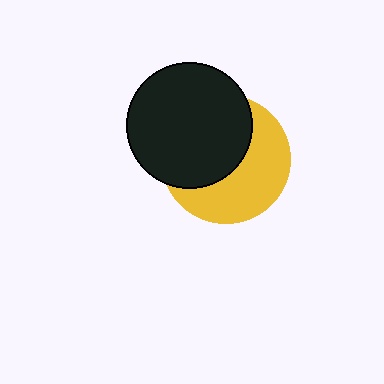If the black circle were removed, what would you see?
You would see the complete yellow circle.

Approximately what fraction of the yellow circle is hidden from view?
Roughly 51% of the yellow circle is hidden behind the black circle.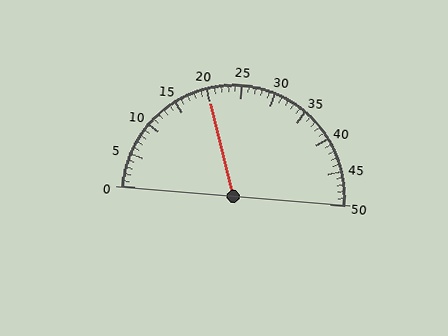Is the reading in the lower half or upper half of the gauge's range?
The reading is in the lower half of the range (0 to 50).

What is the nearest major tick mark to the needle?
The nearest major tick mark is 20.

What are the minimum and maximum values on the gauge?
The gauge ranges from 0 to 50.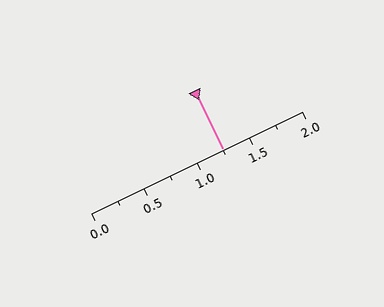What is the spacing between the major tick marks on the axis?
The major ticks are spaced 0.5 apart.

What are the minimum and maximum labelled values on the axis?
The axis runs from 0.0 to 2.0.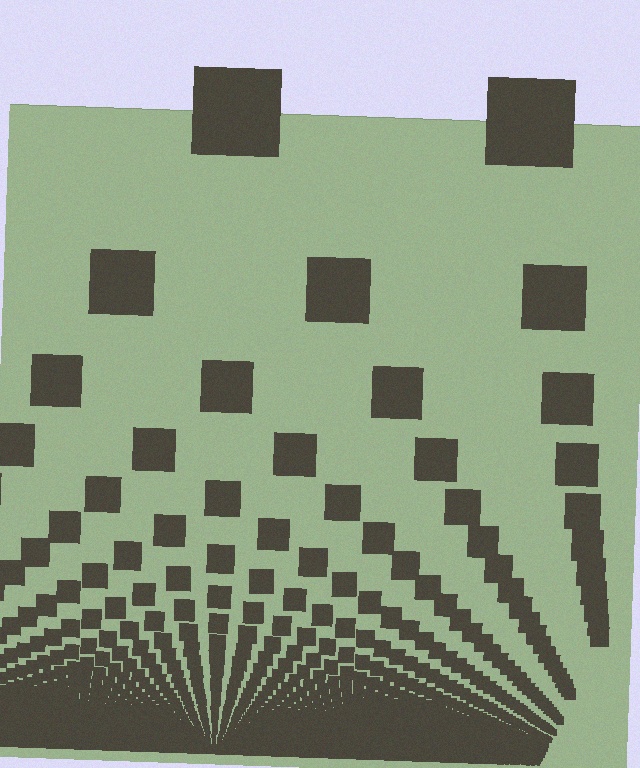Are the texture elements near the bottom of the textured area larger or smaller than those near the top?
Smaller. The gradient is inverted — elements near the bottom are smaller and denser.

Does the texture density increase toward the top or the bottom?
Density increases toward the bottom.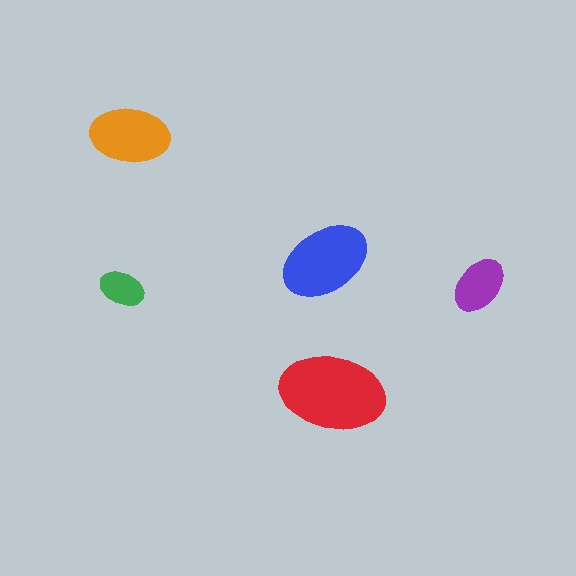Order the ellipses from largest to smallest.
the red one, the blue one, the orange one, the purple one, the green one.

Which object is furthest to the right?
The purple ellipse is rightmost.